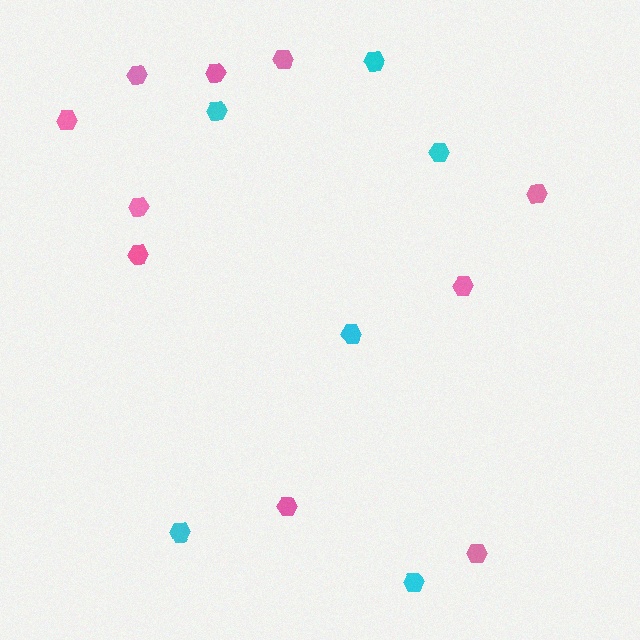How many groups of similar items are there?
There are 2 groups: one group of cyan hexagons (6) and one group of pink hexagons (10).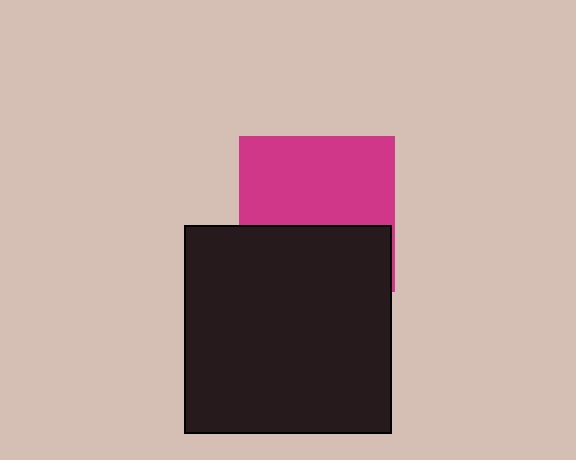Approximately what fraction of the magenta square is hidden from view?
Roughly 41% of the magenta square is hidden behind the black square.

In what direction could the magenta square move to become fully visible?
The magenta square could move up. That would shift it out from behind the black square entirely.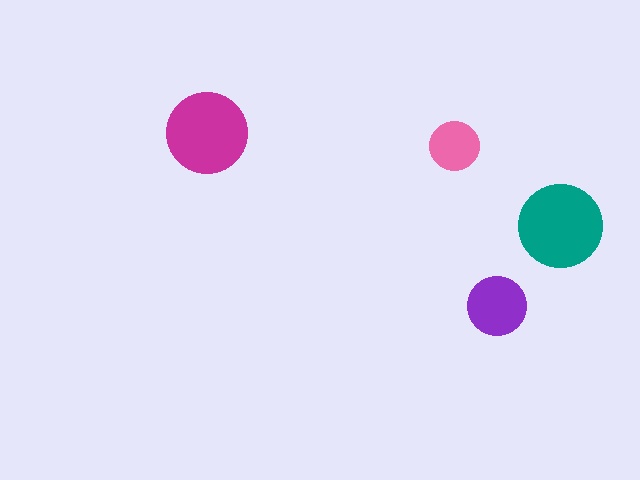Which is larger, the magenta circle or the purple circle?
The magenta one.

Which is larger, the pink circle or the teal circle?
The teal one.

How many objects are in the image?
There are 4 objects in the image.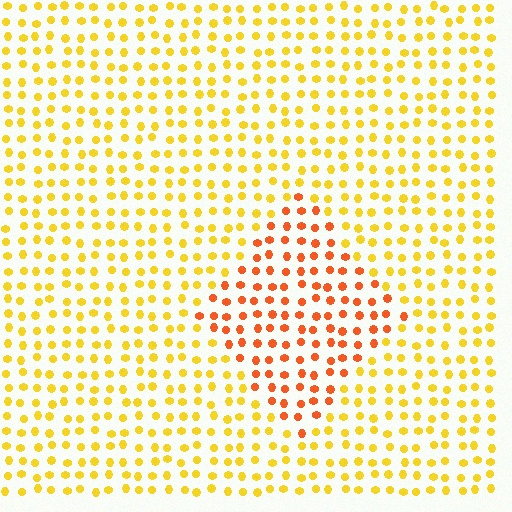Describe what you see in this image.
The image is filled with small yellow elements in a uniform arrangement. A diamond-shaped region is visible where the elements are tinted to a slightly different hue, forming a subtle color boundary.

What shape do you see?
I see a diamond.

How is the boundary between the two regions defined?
The boundary is defined purely by a slight shift in hue (about 36 degrees). Spacing, size, and orientation are identical on both sides.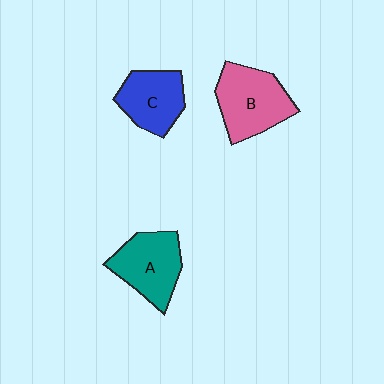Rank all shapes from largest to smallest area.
From largest to smallest: B (pink), A (teal), C (blue).